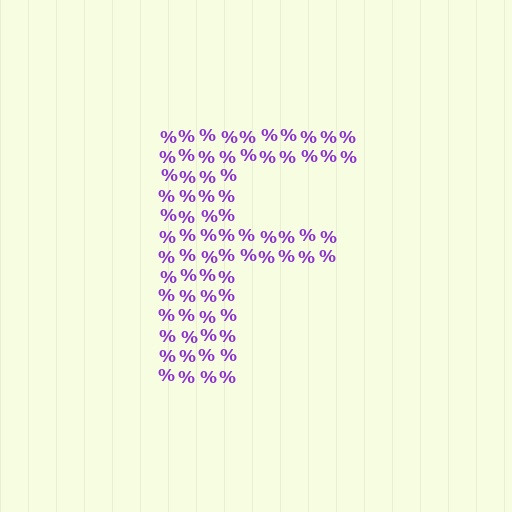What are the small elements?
The small elements are percent signs.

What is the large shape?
The large shape is the letter F.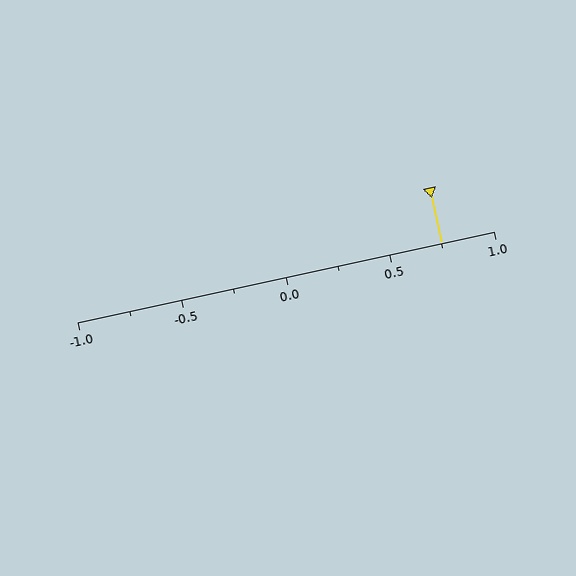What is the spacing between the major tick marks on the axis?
The major ticks are spaced 0.5 apart.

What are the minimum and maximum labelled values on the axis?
The axis runs from -1.0 to 1.0.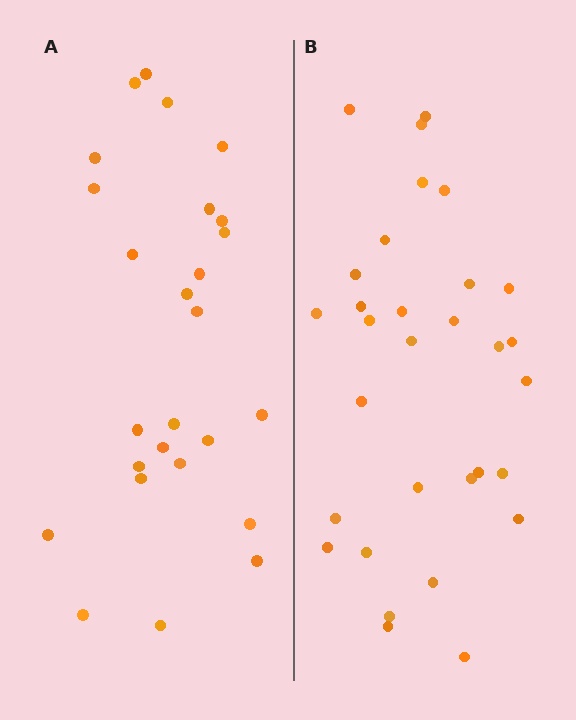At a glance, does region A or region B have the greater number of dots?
Region B (the right region) has more dots.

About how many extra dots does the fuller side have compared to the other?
Region B has about 5 more dots than region A.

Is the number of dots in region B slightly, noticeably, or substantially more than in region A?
Region B has only slightly more — the two regions are fairly close. The ratio is roughly 1.2 to 1.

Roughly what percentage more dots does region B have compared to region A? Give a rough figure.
About 20% more.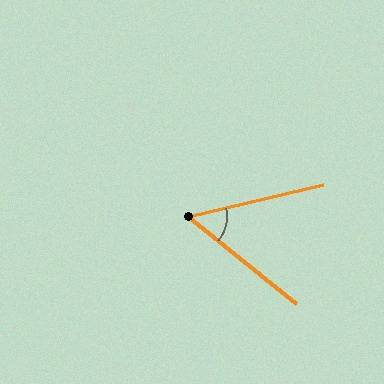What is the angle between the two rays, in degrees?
Approximately 52 degrees.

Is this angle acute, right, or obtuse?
It is acute.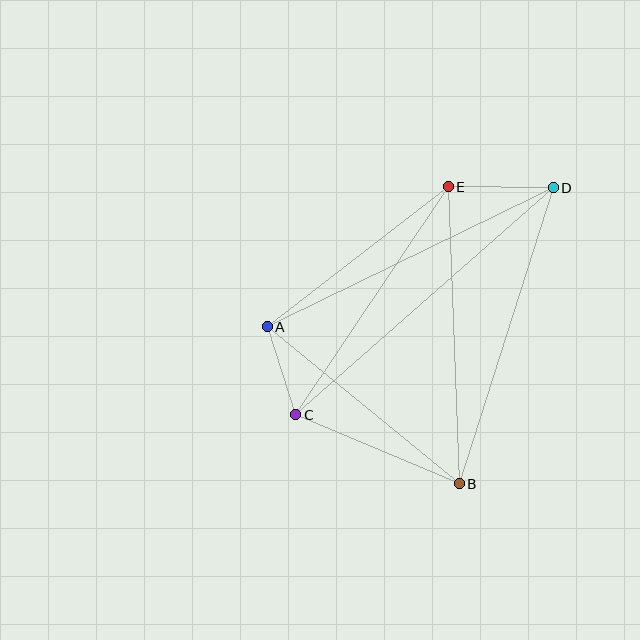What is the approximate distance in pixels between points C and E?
The distance between C and E is approximately 274 pixels.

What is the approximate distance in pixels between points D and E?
The distance between D and E is approximately 105 pixels.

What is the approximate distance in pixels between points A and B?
The distance between A and B is approximately 248 pixels.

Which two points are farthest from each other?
Points C and D are farthest from each other.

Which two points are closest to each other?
Points A and C are closest to each other.